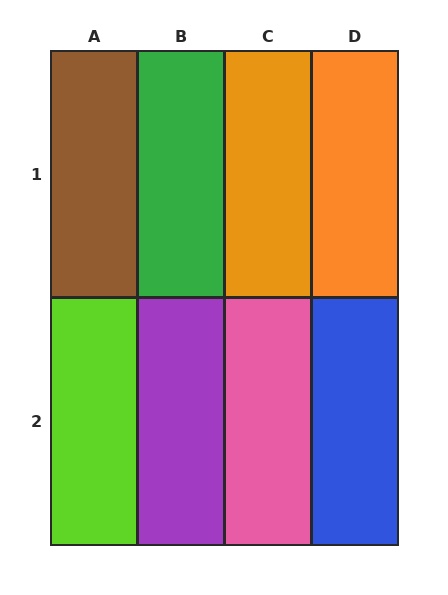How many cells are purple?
1 cell is purple.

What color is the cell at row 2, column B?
Purple.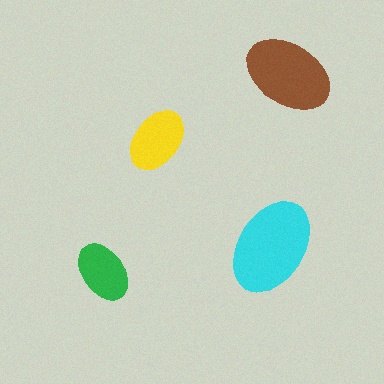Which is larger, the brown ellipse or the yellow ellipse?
The brown one.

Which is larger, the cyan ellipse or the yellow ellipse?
The cyan one.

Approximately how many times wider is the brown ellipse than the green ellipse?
About 1.5 times wider.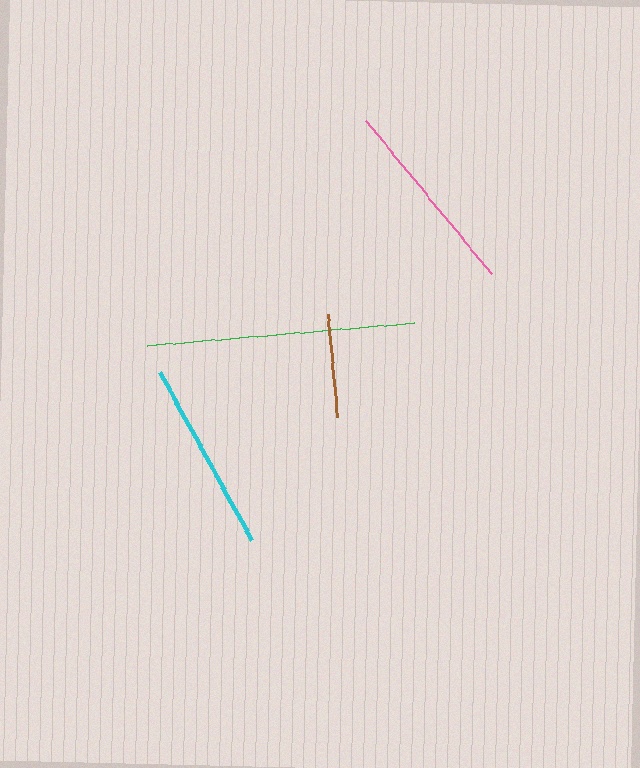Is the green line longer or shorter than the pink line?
The green line is longer than the pink line.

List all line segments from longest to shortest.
From longest to shortest: green, pink, cyan, brown.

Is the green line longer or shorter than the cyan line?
The green line is longer than the cyan line.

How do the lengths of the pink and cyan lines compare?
The pink and cyan lines are approximately the same length.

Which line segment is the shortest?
The brown line is the shortest at approximately 103 pixels.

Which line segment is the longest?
The green line is the longest at approximately 268 pixels.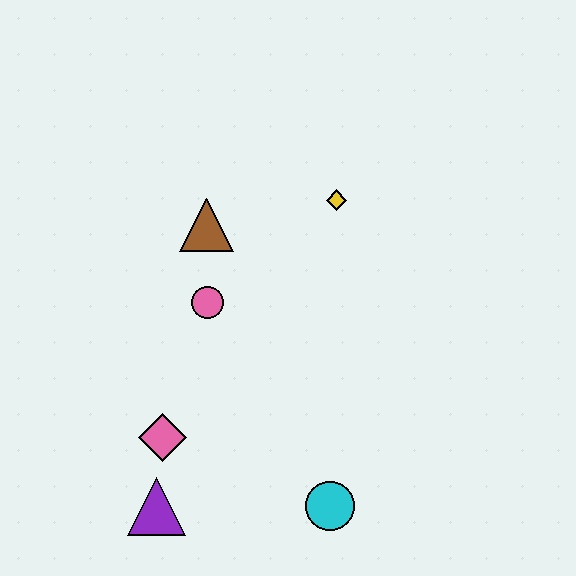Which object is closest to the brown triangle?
The pink circle is closest to the brown triangle.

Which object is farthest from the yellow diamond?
The purple triangle is farthest from the yellow diamond.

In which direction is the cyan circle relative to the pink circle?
The cyan circle is below the pink circle.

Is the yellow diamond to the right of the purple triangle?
Yes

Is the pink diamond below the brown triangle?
Yes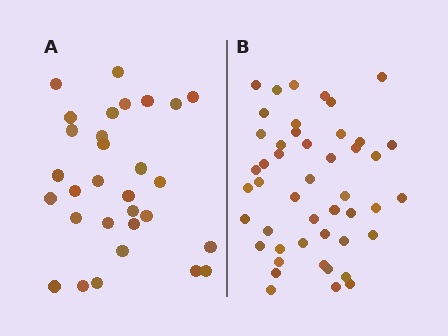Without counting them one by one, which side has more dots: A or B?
Region B (the right region) has more dots.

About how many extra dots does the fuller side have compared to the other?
Region B has approximately 15 more dots than region A.